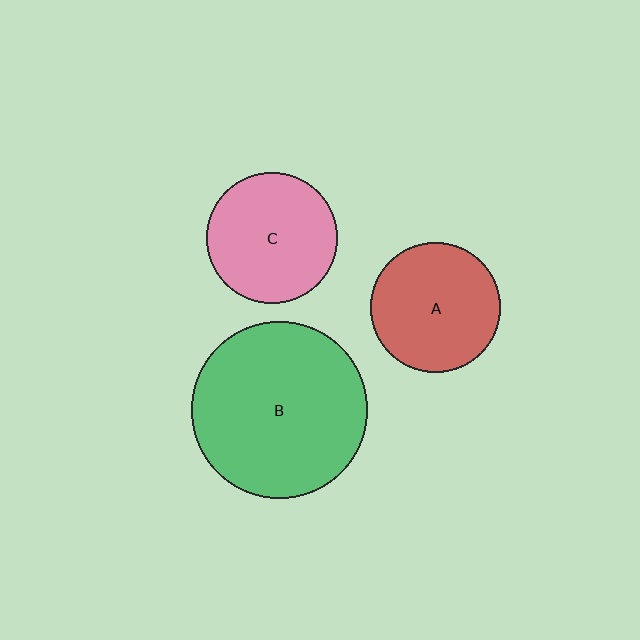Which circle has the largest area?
Circle B (green).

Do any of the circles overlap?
No, none of the circles overlap.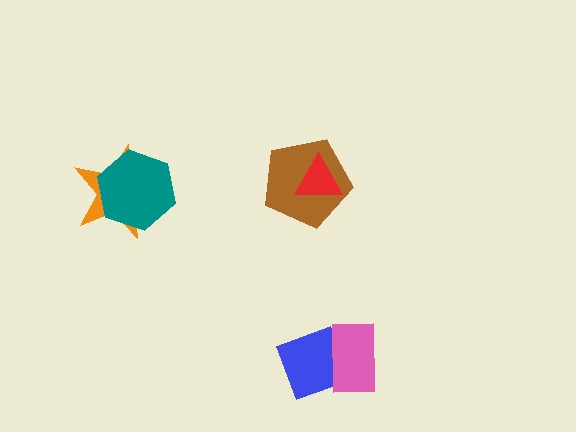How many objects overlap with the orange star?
1 object overlaps with the orange star.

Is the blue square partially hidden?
Yes, it is partially covered by another shape.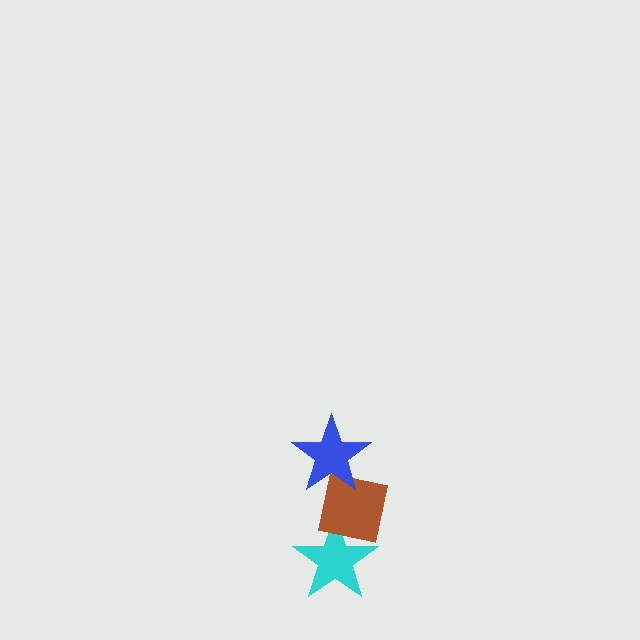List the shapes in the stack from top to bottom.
From top to bottom: the blue star, the brown square, the cyan star.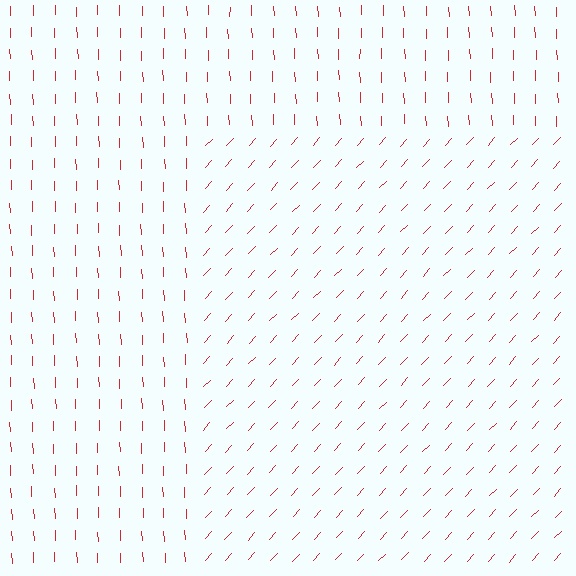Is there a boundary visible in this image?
Yes, there is a texture boundary formed by a change in line orientation.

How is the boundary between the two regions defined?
The boundary is defined purely by a change in line orientation (approximately 45 degrees difference). All lines are the same color and thickness.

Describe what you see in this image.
The image is filled with small red line segments. A rectangle region in the image has lines oriented differently from the surrounding lines, creating a visible texture boundary.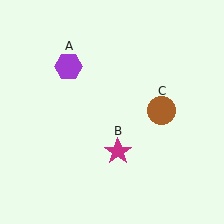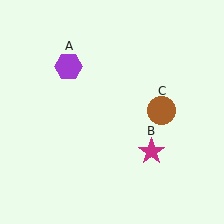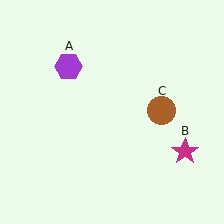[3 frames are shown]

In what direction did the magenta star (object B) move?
The magenta star (object B) moved right.